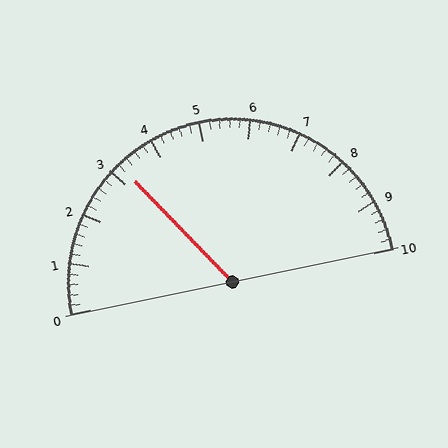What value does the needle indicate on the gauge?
The needle indicates approximately 3.2.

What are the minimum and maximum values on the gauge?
The gauge ranges from 0 to 10.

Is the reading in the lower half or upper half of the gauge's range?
The reading is in the lower half of the range (0 to 10).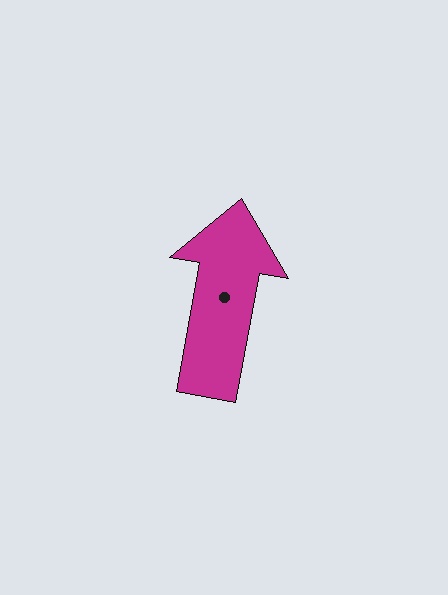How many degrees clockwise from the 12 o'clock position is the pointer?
Approximately 10 degrees.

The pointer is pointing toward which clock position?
Roughly 12 o'clock.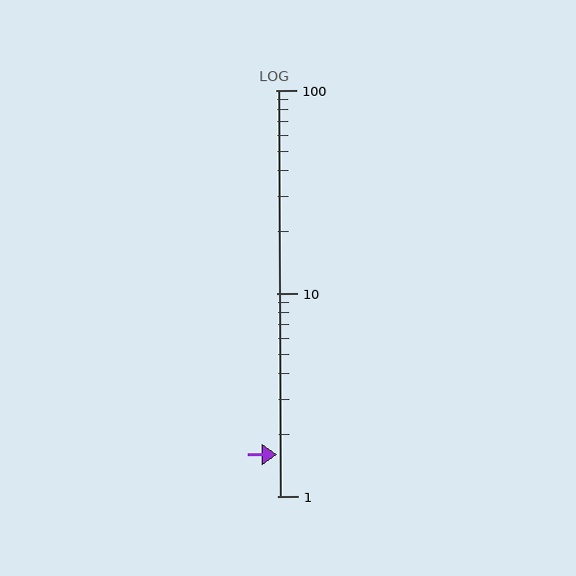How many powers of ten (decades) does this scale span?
The scale spans 2 decades, from 1 to 100.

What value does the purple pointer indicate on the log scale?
The pointer indicates approximately 1.6.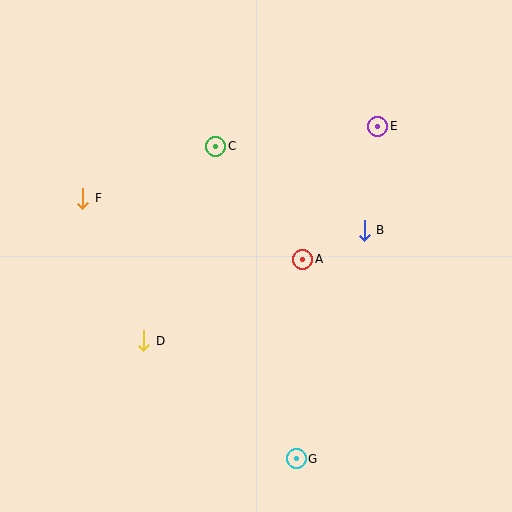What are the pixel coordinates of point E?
Point E is at (378, 126).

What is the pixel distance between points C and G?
The distance between C and G is 322 pixels.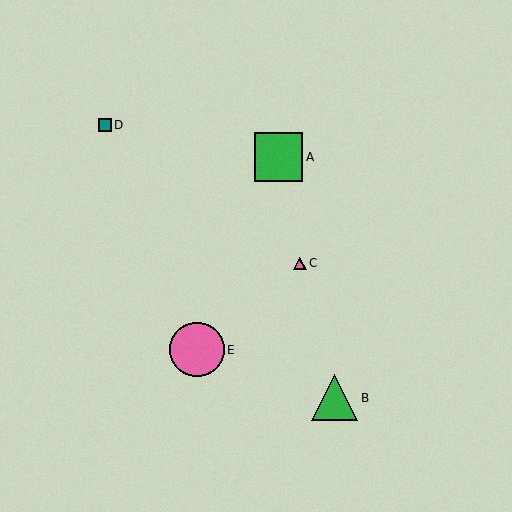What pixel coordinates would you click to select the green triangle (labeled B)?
Click at (335, 398) to select the green triangle B.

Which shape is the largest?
The pink circle (labeled E) is the largest.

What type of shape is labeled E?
Shape E is a pink circle.